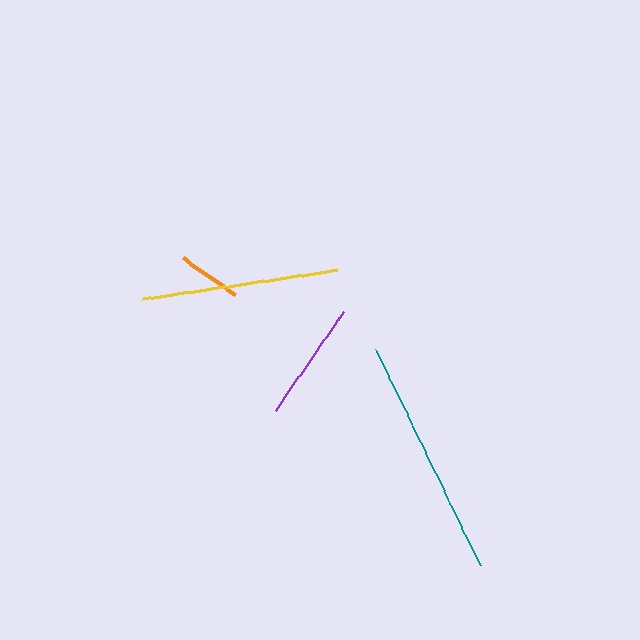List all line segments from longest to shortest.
From longest to shortest: teal, yellow, purple, orange.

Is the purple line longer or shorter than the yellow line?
The yellow line is longer than the purple line.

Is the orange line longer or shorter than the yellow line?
The yellow line is longer than the orange line.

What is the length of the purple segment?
The purple segment is approximately 121 pixels long.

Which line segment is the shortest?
The orange line is the shortest at approximately 63 pixels.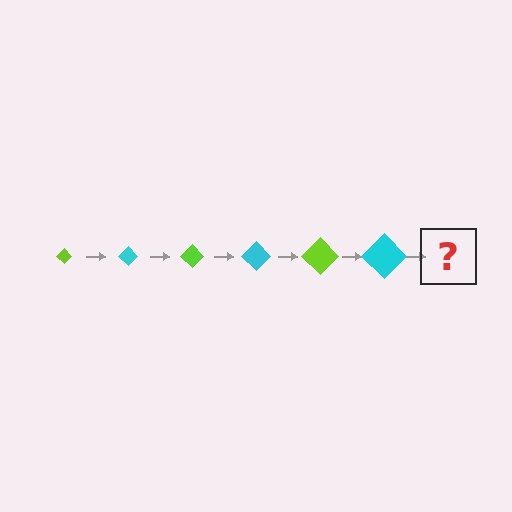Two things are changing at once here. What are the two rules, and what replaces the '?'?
The two rules are that the diamond grows larger each step and the color cycles through lime and cyan. The '?' should be a lime diamond, larger than the previous one.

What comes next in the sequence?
The next element should be a lime diamond, larger than the previous one.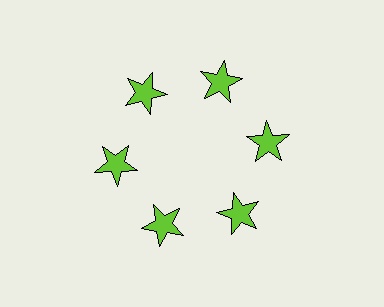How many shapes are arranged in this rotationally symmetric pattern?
There are 6 shapes, arranged in 6 groups of 1.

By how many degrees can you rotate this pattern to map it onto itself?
The pattern maps onto itself every 60 degrees of rotation.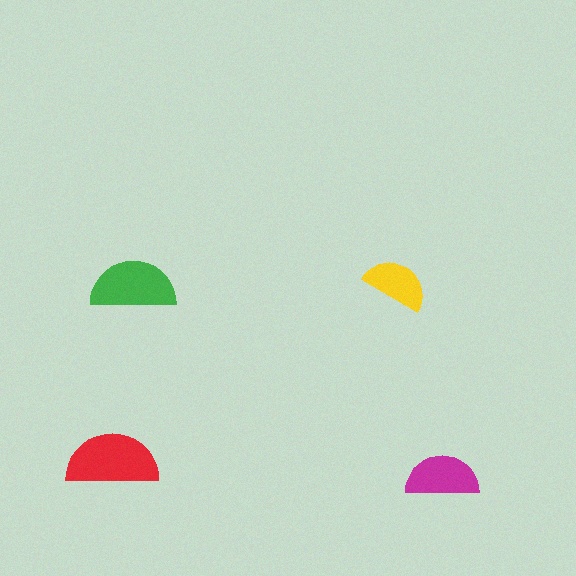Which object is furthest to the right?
The magenta semicircle is rightmost.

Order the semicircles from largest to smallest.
the red one, the green one, the magenta one, the yellow one.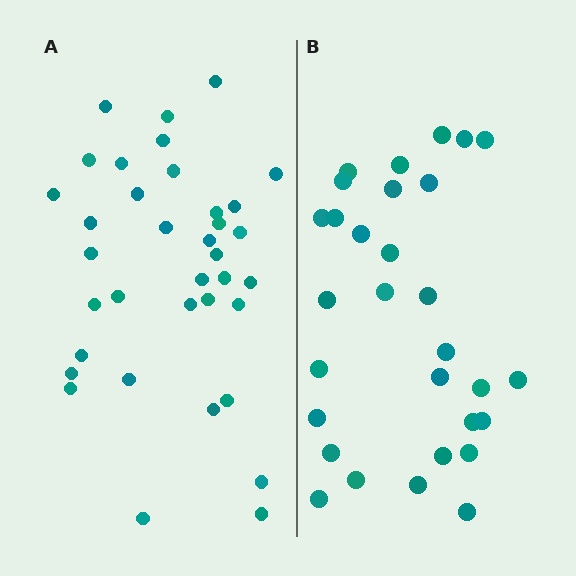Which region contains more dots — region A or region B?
Region A (the left region) has more dots.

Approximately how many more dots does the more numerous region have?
Region A has about 6 more dots than region B.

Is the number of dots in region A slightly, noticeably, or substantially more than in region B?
Region A has only slightly more — the two regions are fairly close. The ratio is roughly 1.2 to 1.